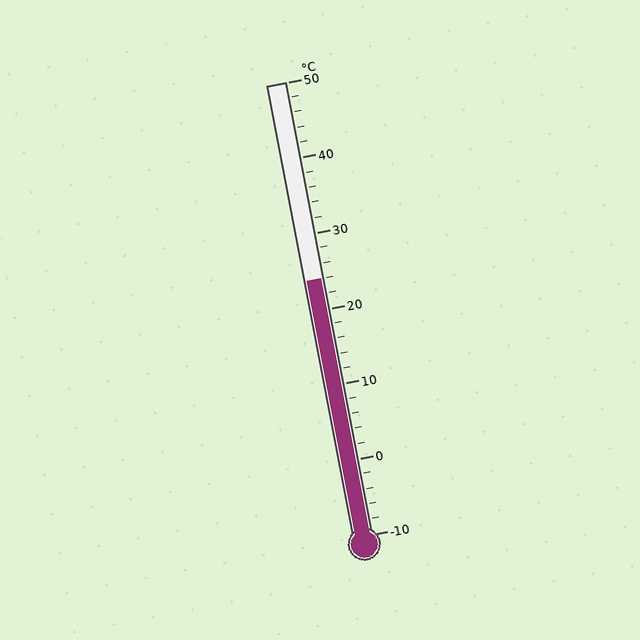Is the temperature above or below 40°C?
The temperature is below 40°C.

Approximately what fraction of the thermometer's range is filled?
The thermometer is filled to approximately 55% of its range.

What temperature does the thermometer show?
The thermometer shows approximately 24°C.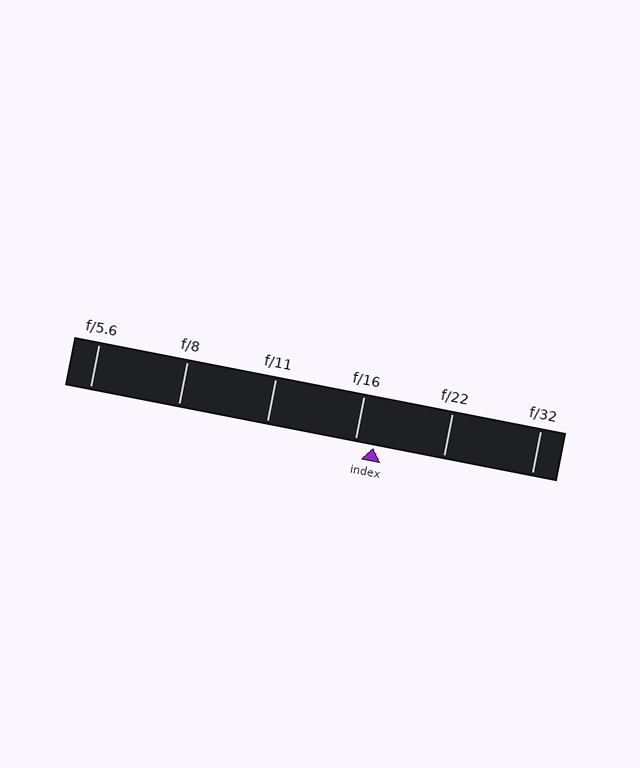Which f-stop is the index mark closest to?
The index mark is closest to f/16.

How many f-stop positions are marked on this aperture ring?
There are 6 f-stop positions marked.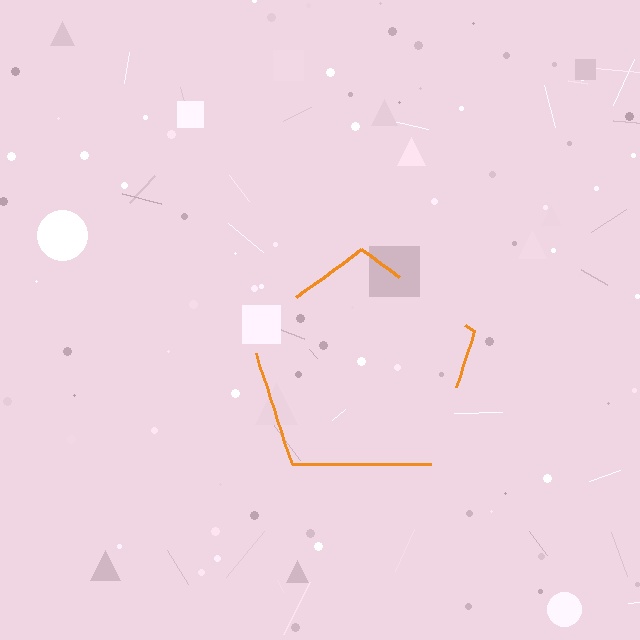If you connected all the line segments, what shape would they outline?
They would outline a pentagon.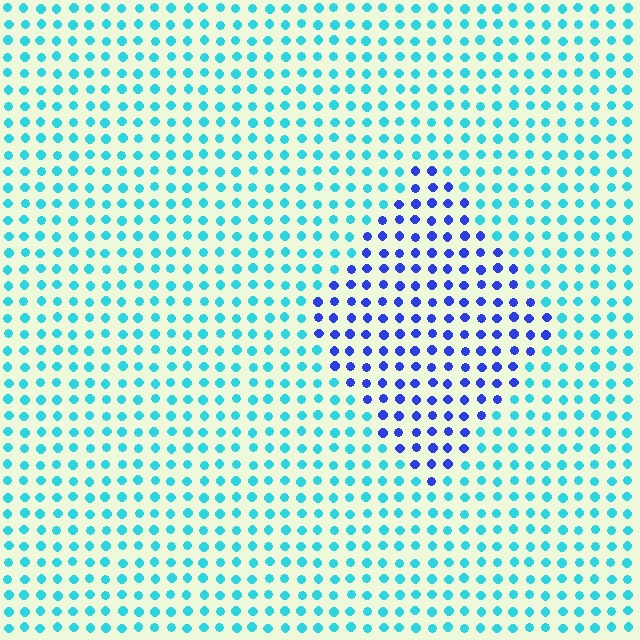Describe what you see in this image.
The image is filled with small cyan elements in a uniform arrangement. A diamond-shaped region is visible where the elements are tinted to a slightly different hue, forming a subtle color boundary.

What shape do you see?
I see a diamond.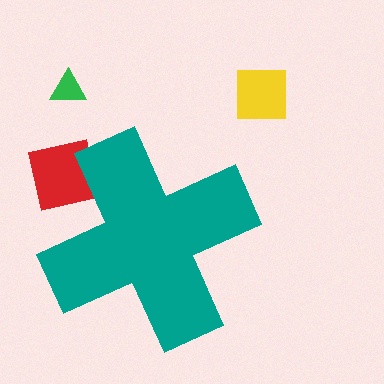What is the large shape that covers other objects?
A teal cross.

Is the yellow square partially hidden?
No, the yellow square is fully visible.